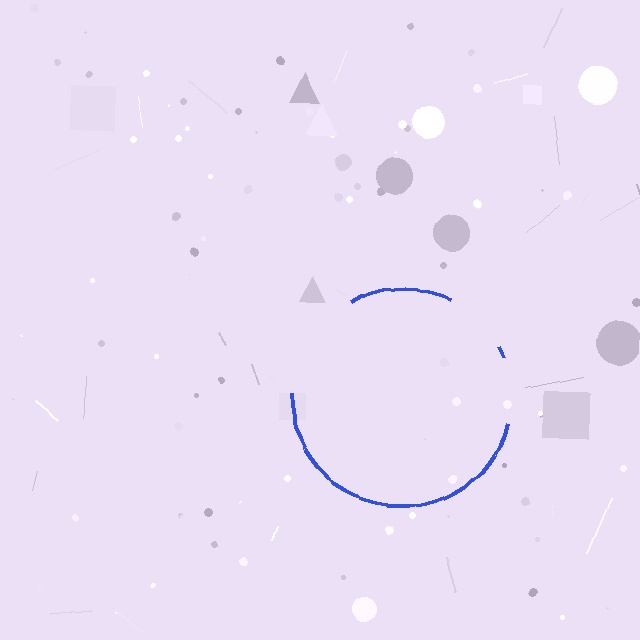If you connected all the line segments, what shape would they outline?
They would outline a circle.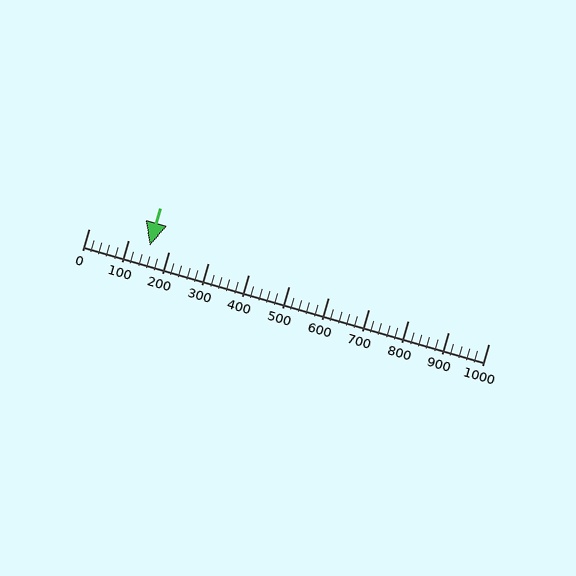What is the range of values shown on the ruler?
The ruler shows values from 0 to 1000.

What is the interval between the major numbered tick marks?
The major tick marks are spaced 100 units apart.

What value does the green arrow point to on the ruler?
The green arrow points to approximately 152.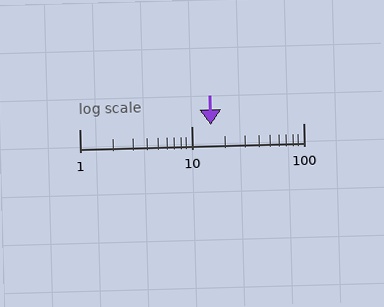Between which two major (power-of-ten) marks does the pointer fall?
The pointer is between 10 and 100.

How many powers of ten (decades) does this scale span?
The scale spans 2 decades, from 1 to 100.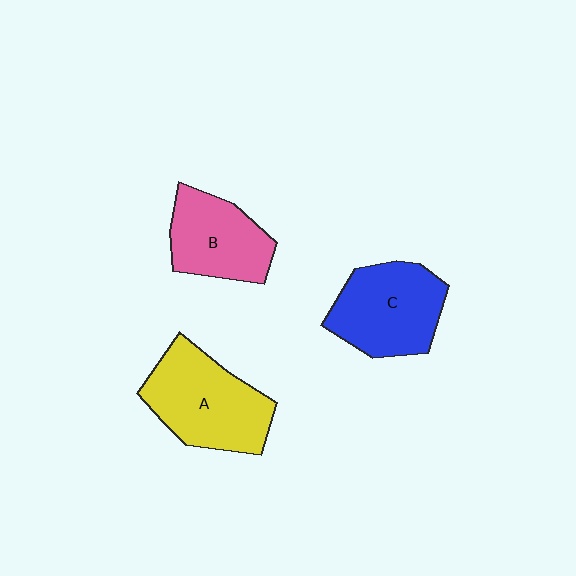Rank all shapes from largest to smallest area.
From largest to smallest: A (yellow), C (blue), B (pink).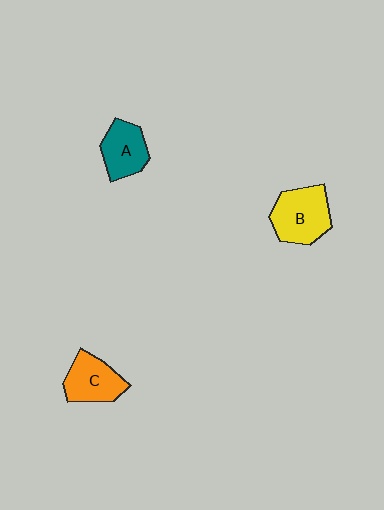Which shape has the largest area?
Shape B (yellow).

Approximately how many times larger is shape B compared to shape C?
Approximately 1.2 times.